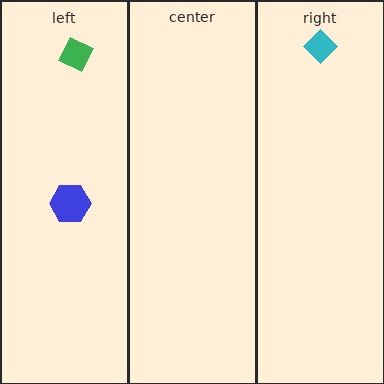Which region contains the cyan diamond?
The right region.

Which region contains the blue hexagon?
The left region.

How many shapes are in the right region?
1.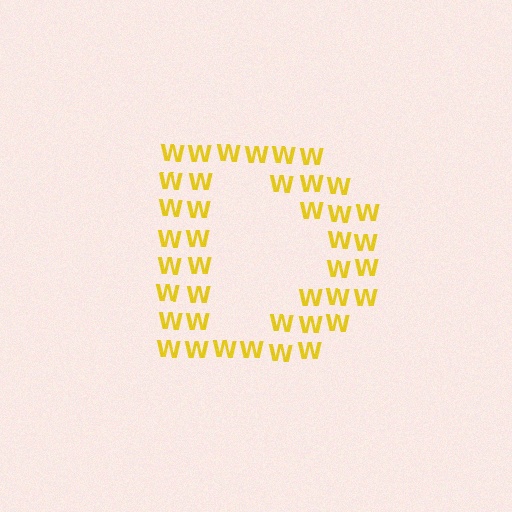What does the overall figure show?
The overall figure shows the letter D.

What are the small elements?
The small elements are letter W's.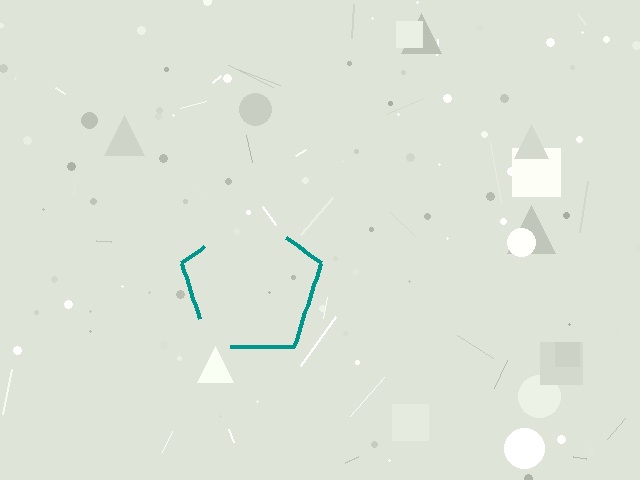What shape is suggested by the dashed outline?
The dashed outline suggests a pentagon.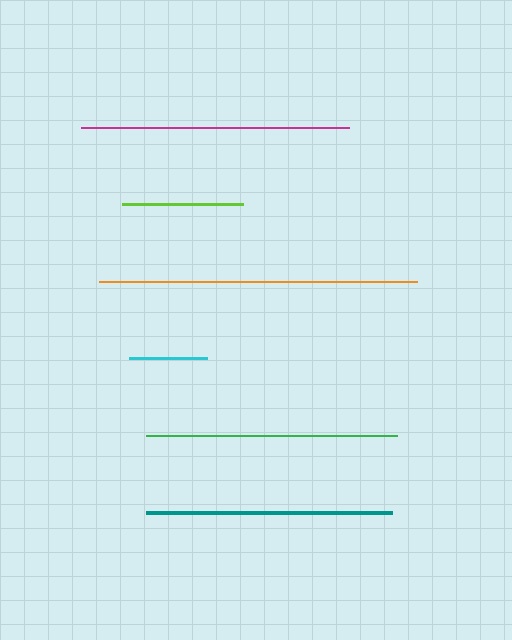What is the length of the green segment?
The green segment is approximately 251 pixels long.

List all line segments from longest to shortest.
From longest to shortest: orange, magenta, green, teal, lime, cyan.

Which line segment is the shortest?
The cyan line is the shortest at approximately 78 pixels.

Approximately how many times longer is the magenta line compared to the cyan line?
The magenta line is approximately 3.4 times the length of the cyan line.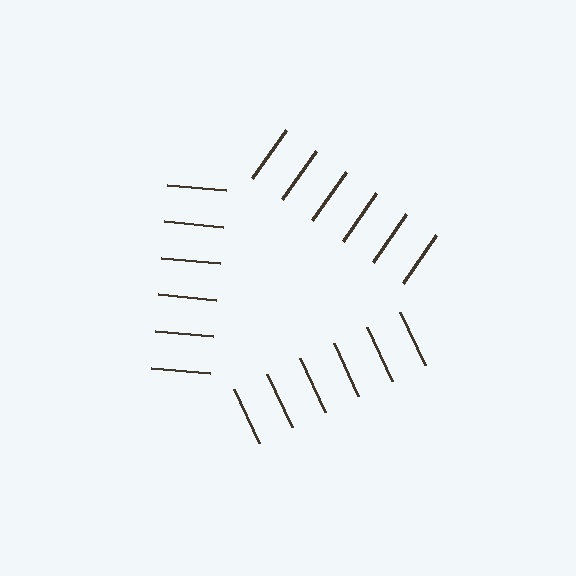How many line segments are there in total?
18 — 6 along each of the 3 edges.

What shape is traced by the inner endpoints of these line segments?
An illusory triangle — the line segments terminate on its edges but no continuous stroke is drawn.